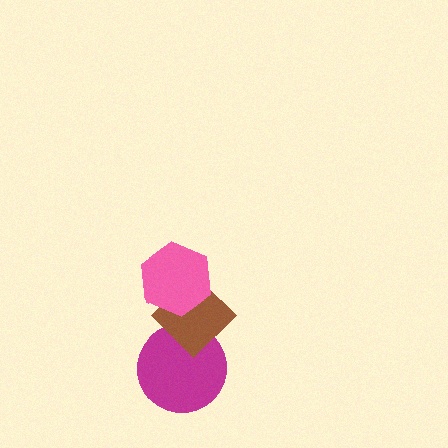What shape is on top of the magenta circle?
The brown diamond is on top of the magenta circle.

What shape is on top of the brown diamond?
The pink hexagon is on top of the brown diamond.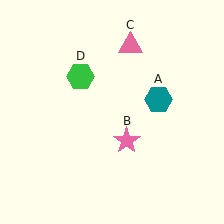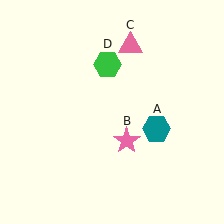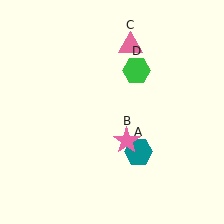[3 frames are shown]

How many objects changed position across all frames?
2 objects changed position: teal hexagon (object A), green hexagon (object D).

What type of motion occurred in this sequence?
The teal hexagon (object A), green hexagon (object D) rotated clockwise around the center of the scene.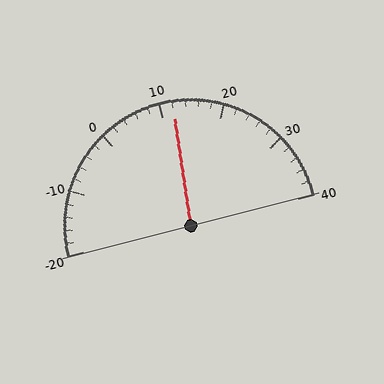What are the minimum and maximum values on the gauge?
The gauge ranges from -20 to 40.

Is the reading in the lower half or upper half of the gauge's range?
The reading is in the upper half of the range (-20 to 40).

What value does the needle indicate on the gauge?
The needle indicates approximately 12.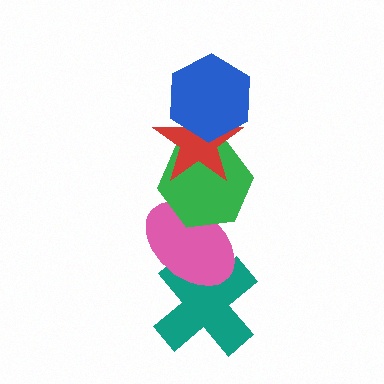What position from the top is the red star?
The red star is 2nd from the top.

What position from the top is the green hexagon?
The green hexagon is 3rd from the top.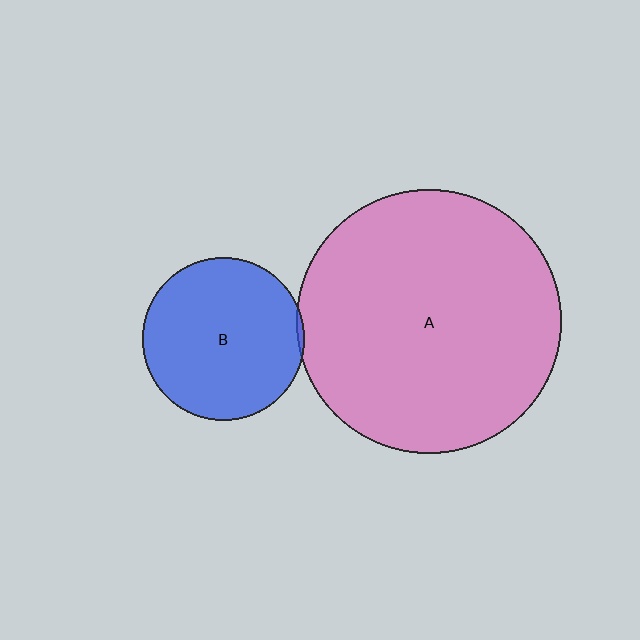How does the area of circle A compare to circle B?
Approximately 2.7 times.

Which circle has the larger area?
Circle A (pink).